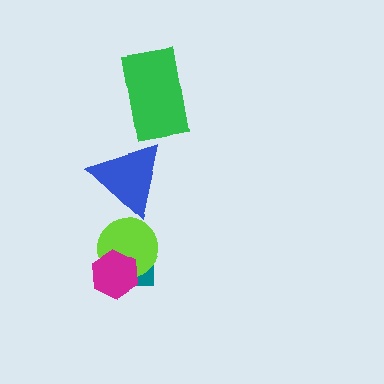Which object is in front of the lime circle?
The magenta hexagon is in front of the lime circle.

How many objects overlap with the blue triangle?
0 objects overlap with the blue triangle.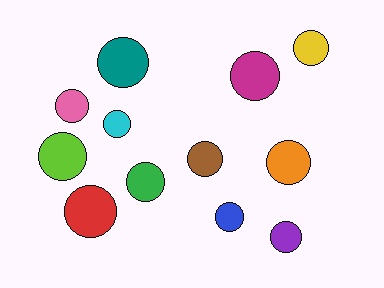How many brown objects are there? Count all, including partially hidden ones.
There is 1 brown object.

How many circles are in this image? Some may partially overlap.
There are 12 circles.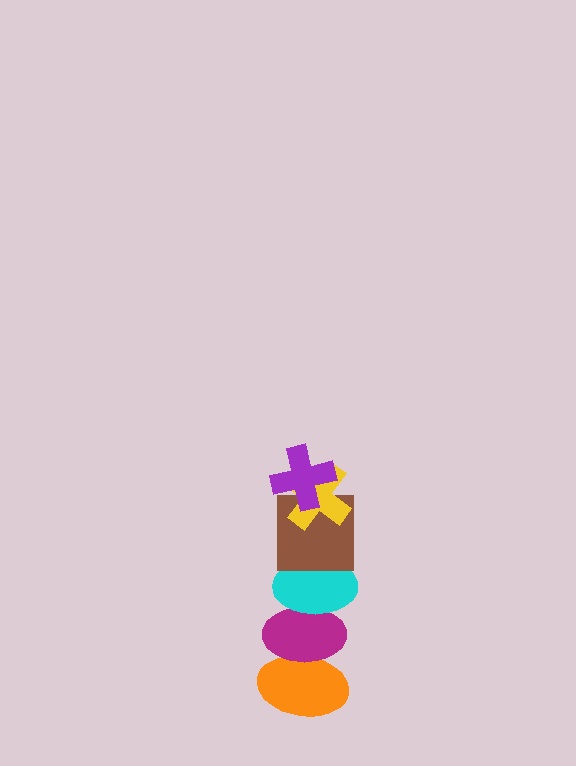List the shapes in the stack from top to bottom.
From top to bottom: the purple cross, the yellow cross, the brown square, the cyan ellipse, the magenta ellipse, the orange ellipse.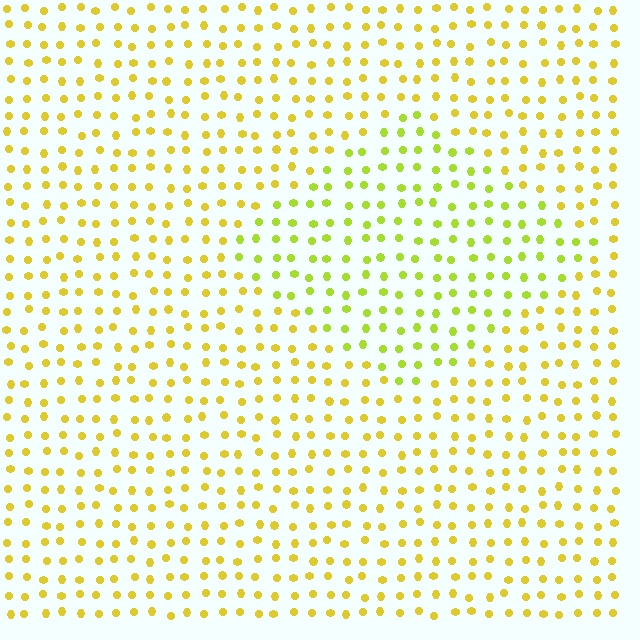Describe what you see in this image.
The image is filled with small yellow elements in a uniform arrangement. A diamond-shaped region is visible where the elements are tinted to a slightly different hue, forming a subtle color boundary.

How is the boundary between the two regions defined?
The boundary is defined purely by a slight shift in hue (about 26 degrees). Spacing, size, and orientation are identical on both sides.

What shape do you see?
I see a diamond.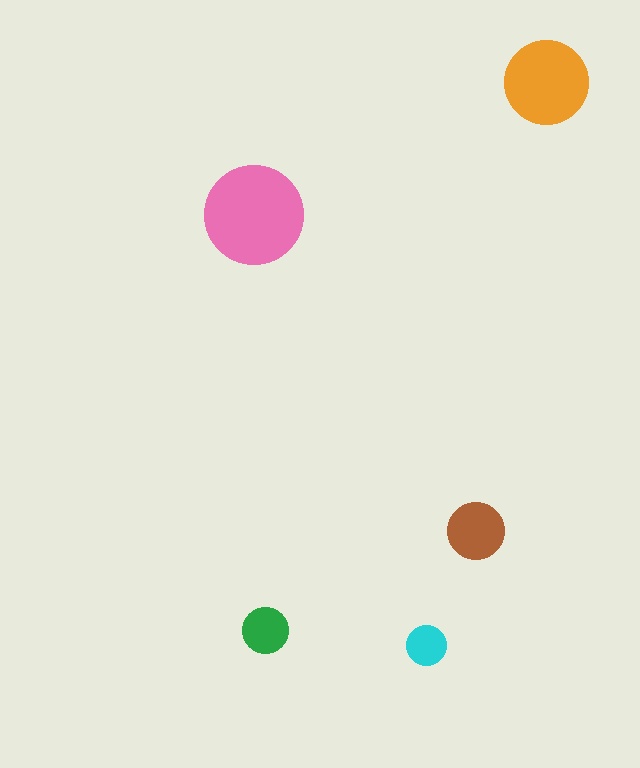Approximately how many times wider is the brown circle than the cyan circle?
About 1.5 times wider.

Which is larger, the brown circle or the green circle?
The brown one.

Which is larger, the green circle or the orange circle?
The orange one.